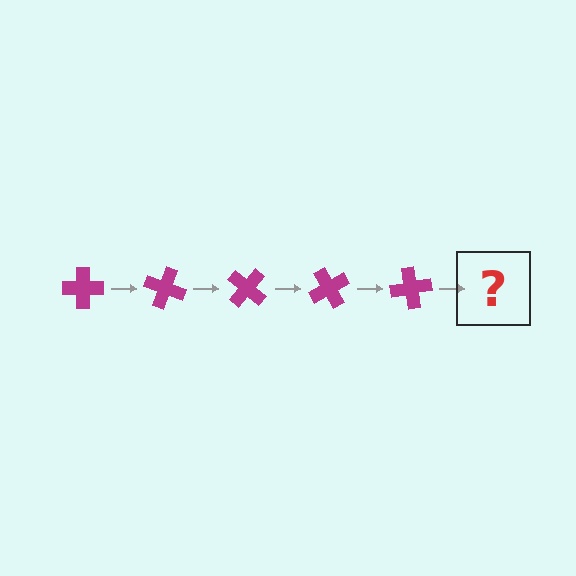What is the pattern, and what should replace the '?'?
The pattern is that the cross rotates 20 degrees each step. The '?' should be a magenta cross rotated 100 degrees.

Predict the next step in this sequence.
The next step is a magenta cross rotated 100 degrees.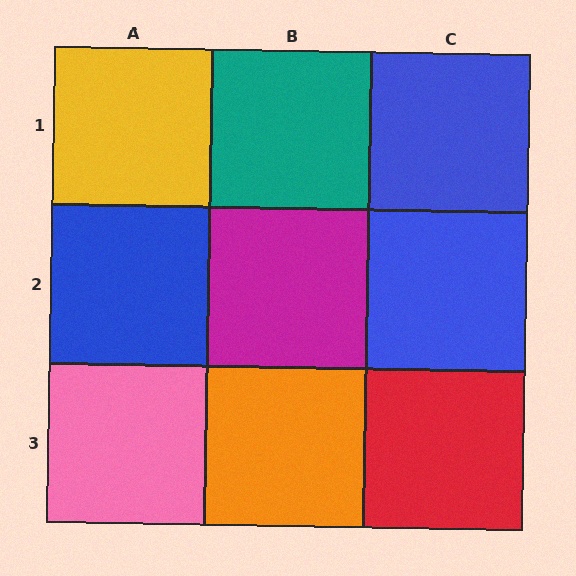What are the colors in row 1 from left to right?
Yellow, teal, blue.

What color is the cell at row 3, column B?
Orange.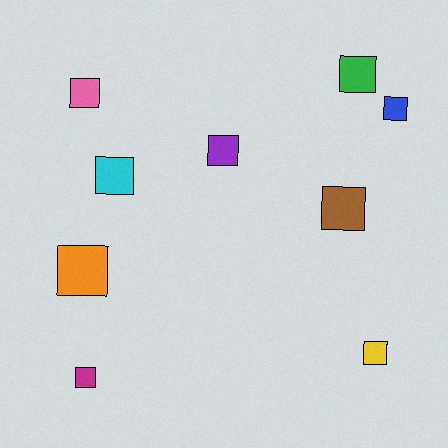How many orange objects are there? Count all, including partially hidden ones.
There is 1 orange object.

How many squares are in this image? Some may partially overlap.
There are 9 squares.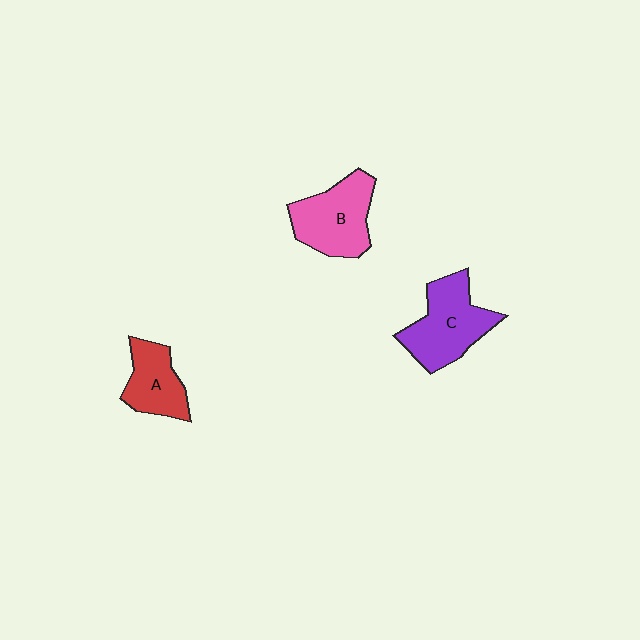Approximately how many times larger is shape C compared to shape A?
Approximately 1.5 times.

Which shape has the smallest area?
Shape A (red).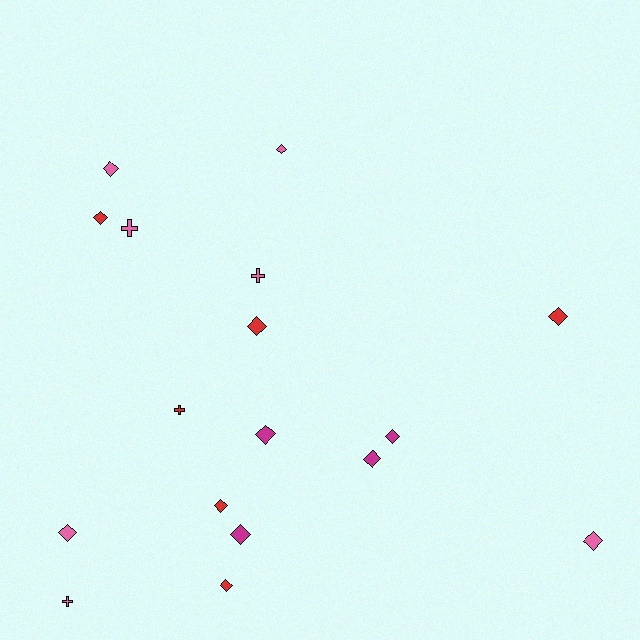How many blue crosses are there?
There are no blue crosses.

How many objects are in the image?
There are 17 objects.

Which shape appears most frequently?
Diamond, with 13 objects.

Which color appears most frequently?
Pink, with 7 objects.